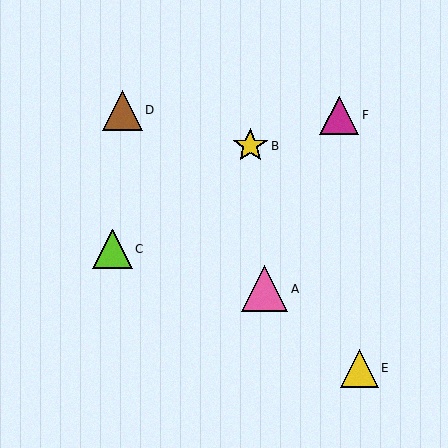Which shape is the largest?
The pink triangle (labeled A) is the largest.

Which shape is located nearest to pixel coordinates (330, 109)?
The magenta triangle (labeled F) at (339, 115) is nearest to that location.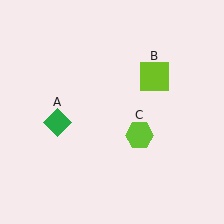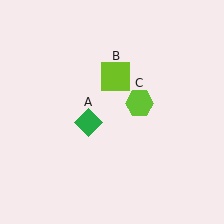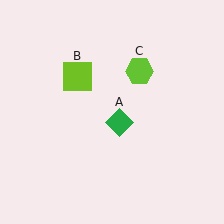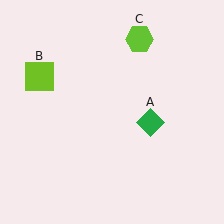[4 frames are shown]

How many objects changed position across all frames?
3 objects changed position: green diamond (object A), lime square (object B), lime hexagon (object C).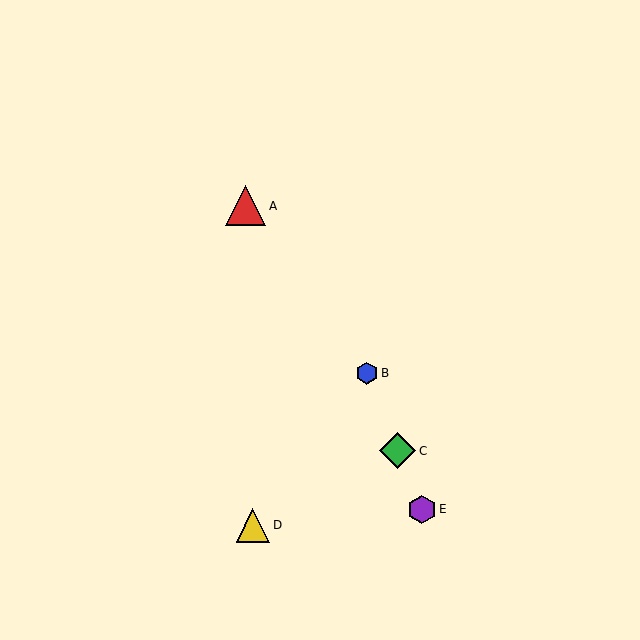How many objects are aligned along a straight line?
3 objects (B, C, E) are aligned along a straight line.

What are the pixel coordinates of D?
Object D is at (253, 525).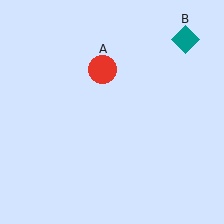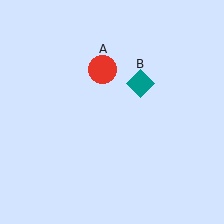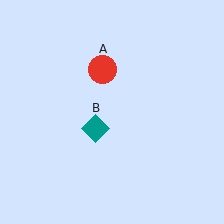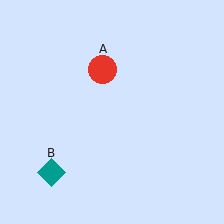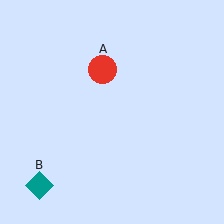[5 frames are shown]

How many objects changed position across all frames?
1 object changed position: teal diamond (object B).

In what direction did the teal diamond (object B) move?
The teal diamond (object B) moved down and to the left.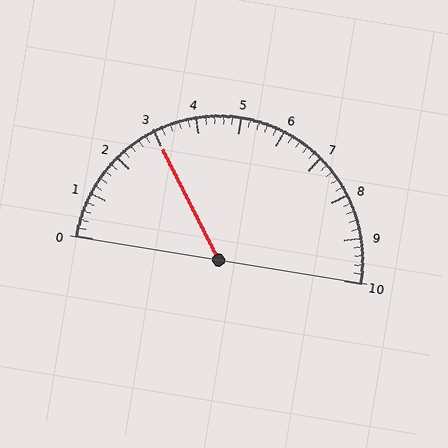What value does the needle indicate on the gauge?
The needle indicates approximately 3.0.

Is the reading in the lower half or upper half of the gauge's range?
The reading is in the lower half of the range (0 to 10).